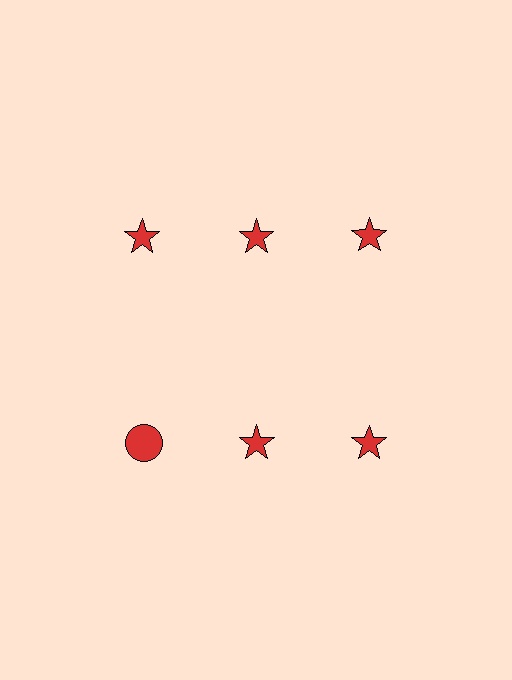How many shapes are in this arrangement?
There are 6 shapes arranged in a grid pattern.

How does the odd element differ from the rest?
It has a different shape: circle instead of star.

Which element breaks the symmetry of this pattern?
The red circle in the second row, leftmost column breaks the symmetry. All other shapes are red stars.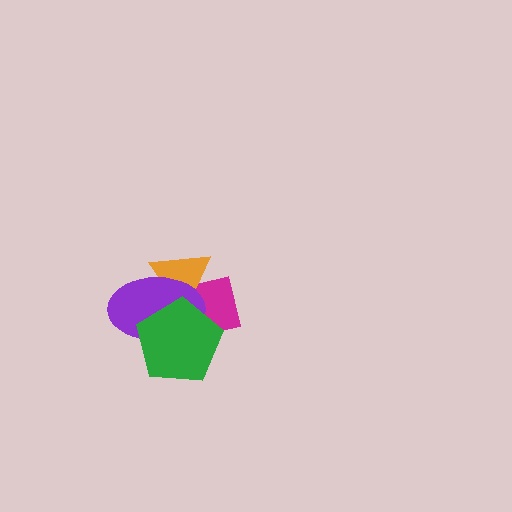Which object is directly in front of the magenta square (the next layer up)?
The orange triangle is directly in front of the magenta square.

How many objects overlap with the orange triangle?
3 objects overlap with the orange triangle.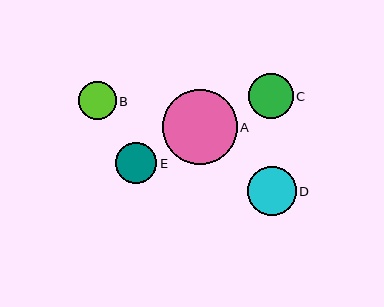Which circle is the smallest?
Circle B is the smallest with a size of approximately 38 pixels.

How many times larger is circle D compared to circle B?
Circle D is approximately 1.3 times the size of circle B.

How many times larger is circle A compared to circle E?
Circle A is approximately 1.8 times the size of circle E.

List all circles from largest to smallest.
From largest to smallest: A, D, C, E, B.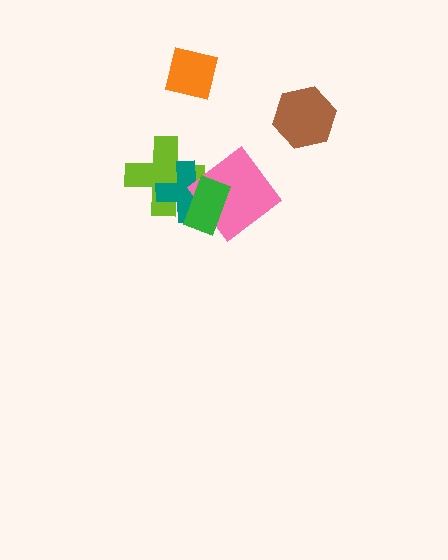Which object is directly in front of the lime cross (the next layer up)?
The teal cross is directly in front of the lime cross.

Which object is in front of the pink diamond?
The green rectangle is in front of the pink diamond.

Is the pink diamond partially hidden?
Yes, it is partially covered by another shape.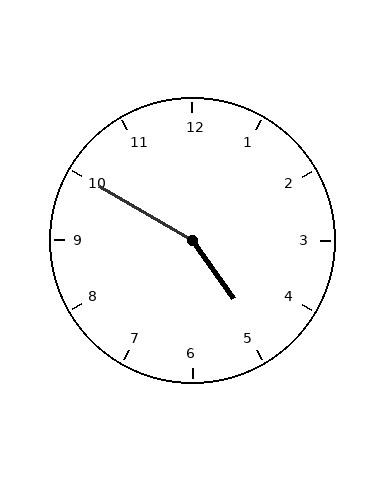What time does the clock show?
4:50.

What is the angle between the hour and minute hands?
Approximately 155 degrees.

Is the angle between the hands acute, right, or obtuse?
It is obtuse.